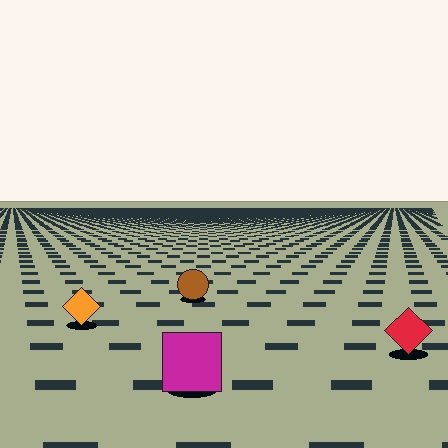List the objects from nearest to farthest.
From nearest to farthest: the magenta square, the red diamond, the orange diamond, the brown circle.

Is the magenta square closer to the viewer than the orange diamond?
Yes. The magenta square is closer — you can tell from the texture gradient: the ground texture is coarser near it.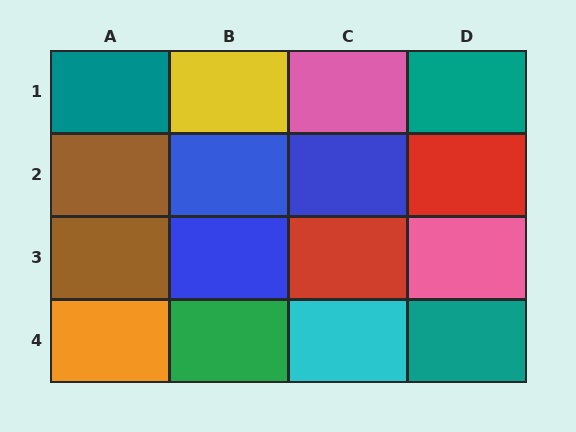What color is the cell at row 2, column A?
Brown.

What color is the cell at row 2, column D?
Red.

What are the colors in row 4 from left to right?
Orange, green, cyan, teal.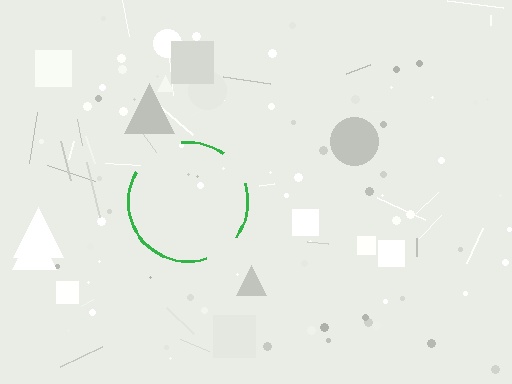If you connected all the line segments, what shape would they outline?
They would outline a circle.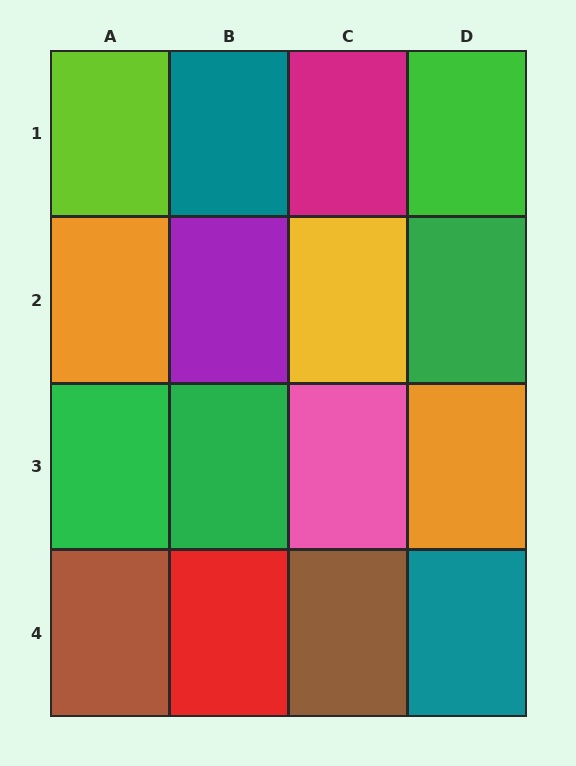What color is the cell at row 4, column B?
Red.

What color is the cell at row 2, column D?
Green.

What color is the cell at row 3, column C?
Pink.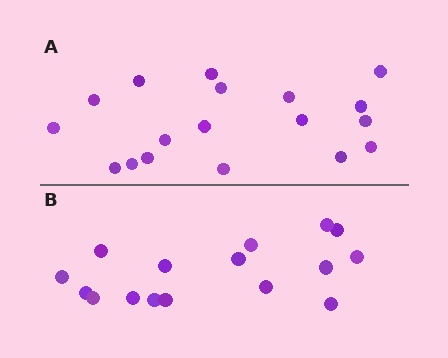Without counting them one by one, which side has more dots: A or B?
Region A (the top region) has more dots.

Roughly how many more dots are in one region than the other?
Region A has just a few more — roughly 2 or 3 more dots than region B.